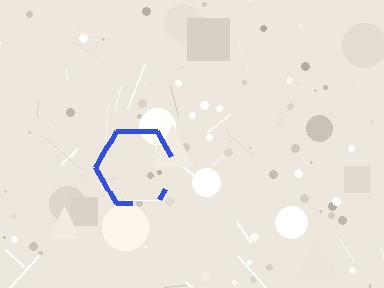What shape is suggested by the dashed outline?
The dashed outline suggests a hexagon.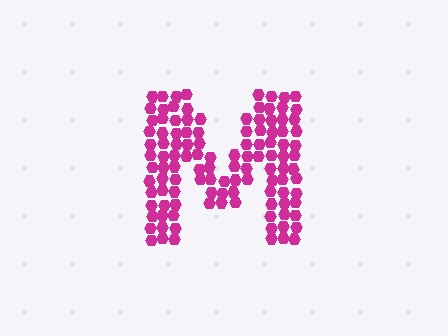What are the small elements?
The small elements are hexagons.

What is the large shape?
The large shape is the letter M.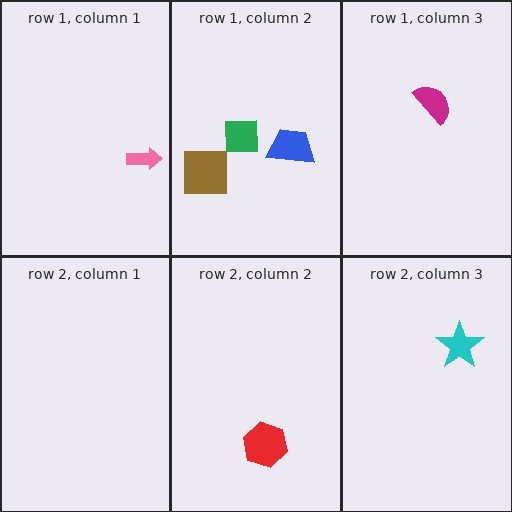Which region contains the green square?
The row 1, column 2 region.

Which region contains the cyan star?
The row 2, column 3 region.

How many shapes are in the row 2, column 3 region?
1.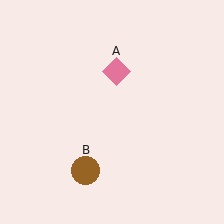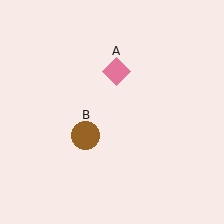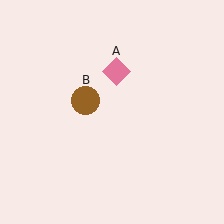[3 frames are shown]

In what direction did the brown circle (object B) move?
The brown circle (object B) moved up.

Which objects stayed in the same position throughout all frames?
Pink diamond (object A) remained stationary.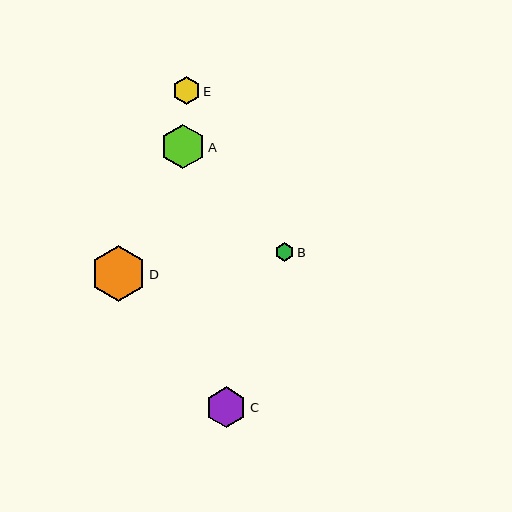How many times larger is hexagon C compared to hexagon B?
Hexagon C is approximately 2.2 times the size of hexagon B.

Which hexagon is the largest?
Hexagon D is the largest with a size of approximately 56 pixels.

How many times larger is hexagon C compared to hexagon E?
Hexagon C is approximately 1.5 times the size of hexagon E.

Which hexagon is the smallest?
Hexagon B is the smallest with a size of approximately 19 pixels.